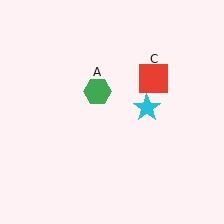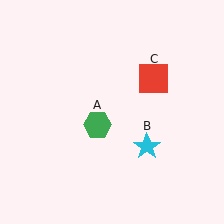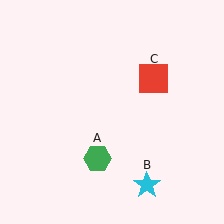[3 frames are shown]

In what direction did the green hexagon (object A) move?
The green hexagon (object A) moved down.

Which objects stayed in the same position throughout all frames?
Red square (object C) remained stationary.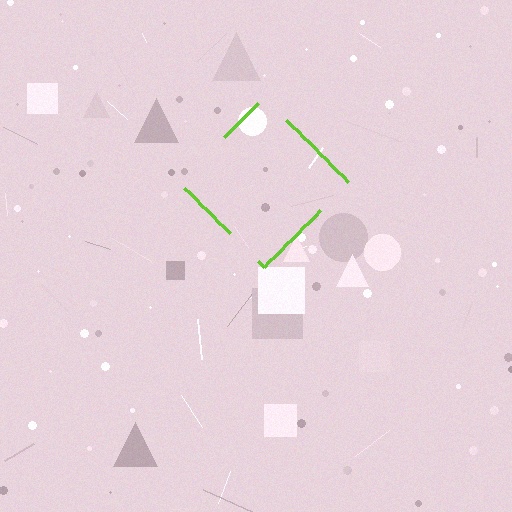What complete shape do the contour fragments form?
The contour fragments form a diamond.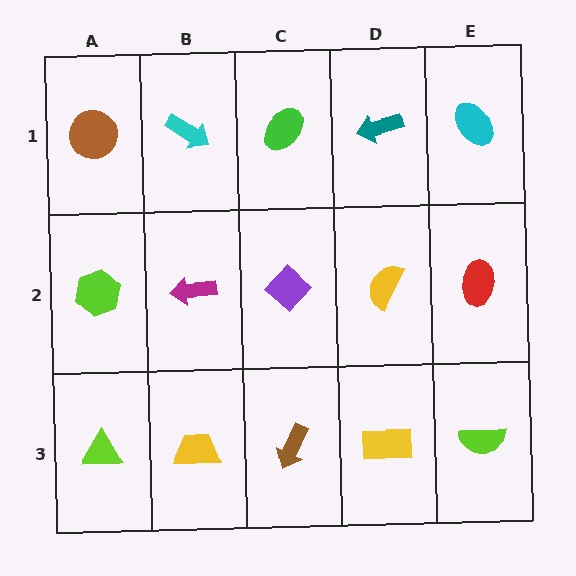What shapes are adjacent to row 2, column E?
A cyan ellipse (row 1, column E), a lime semicircle (row 3, column E), a yellow semicircle (row 2, column D).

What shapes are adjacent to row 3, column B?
A magenta arrow (row 2, column B), a lime triangle (row 3, column A), a brown arrow (row 3, column C).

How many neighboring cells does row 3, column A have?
2.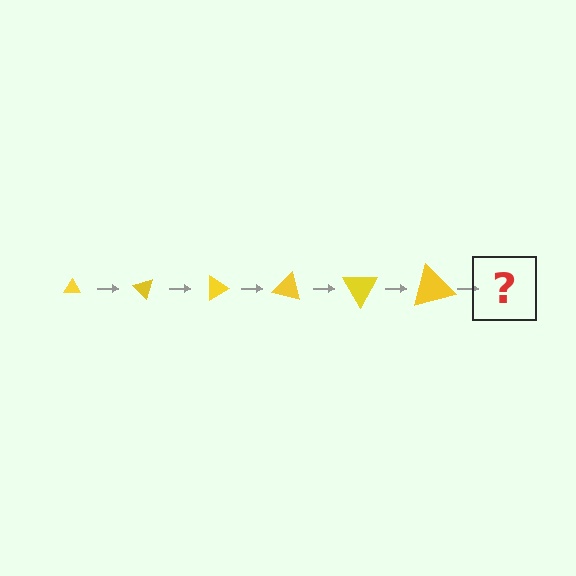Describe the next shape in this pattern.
It should be a triangle, larger than the previous one and rotated 270 degrees from the start.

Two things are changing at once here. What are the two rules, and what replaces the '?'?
The two rules are that the triangle grows larger each step and it rotates 45 degrees each step. The '?' should be a triangle, larger than the previous one and rotated 270 degrees from the start.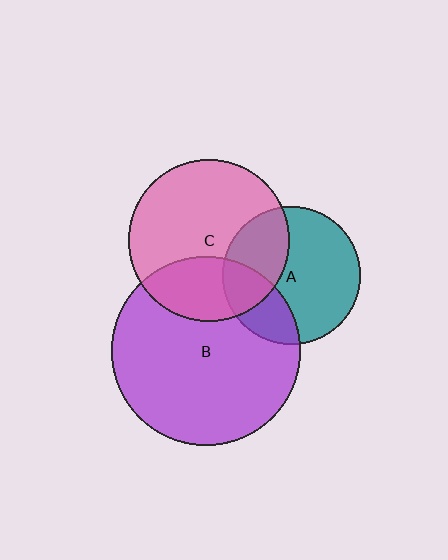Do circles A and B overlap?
Yes.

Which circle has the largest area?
Circle B (purple).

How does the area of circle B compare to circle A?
Approximately 1.9 times.